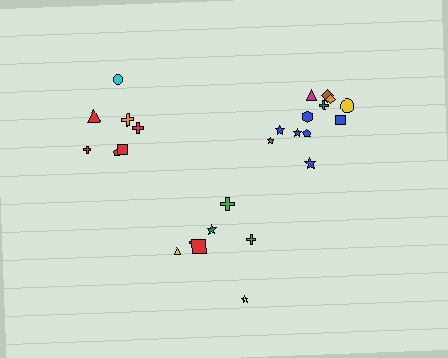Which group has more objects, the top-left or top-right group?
The top-right group.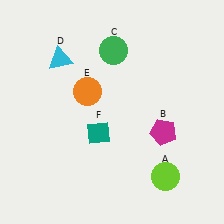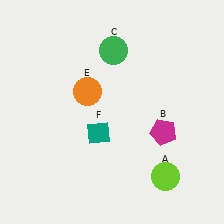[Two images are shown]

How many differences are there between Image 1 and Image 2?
There is 1 difference between the two images.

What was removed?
The cyan triangle (D) was removed in Image 2.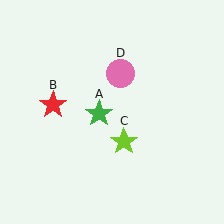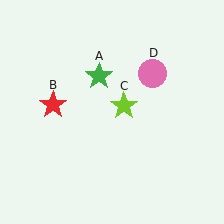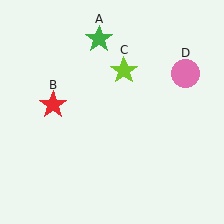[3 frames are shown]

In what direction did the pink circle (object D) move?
The pink circle (object D) moved right.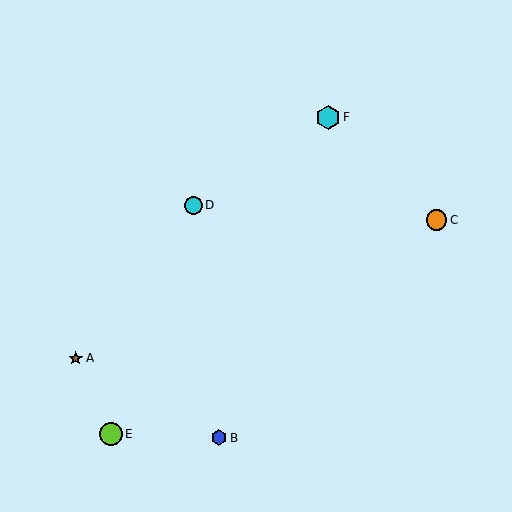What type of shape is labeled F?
Shape F is a cyan hexagon.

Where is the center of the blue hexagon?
The center of the blue hexagon is at (219, 438).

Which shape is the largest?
The cyan hexagon (labeled F) is the largest.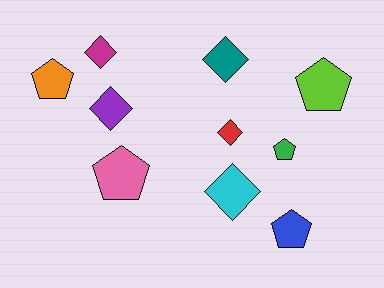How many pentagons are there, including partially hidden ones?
There are 5 pentagons.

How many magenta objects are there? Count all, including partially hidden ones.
There is 1 magenta object.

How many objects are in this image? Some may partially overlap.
There are 10 objects.